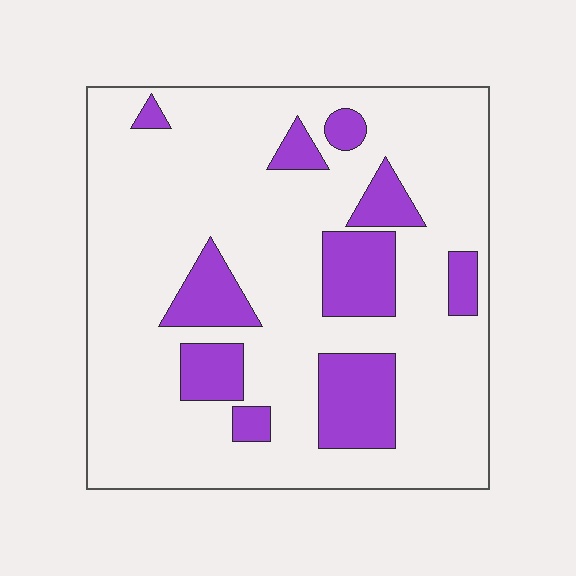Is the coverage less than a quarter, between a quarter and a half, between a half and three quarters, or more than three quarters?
Less than a quarter.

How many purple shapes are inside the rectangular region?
10.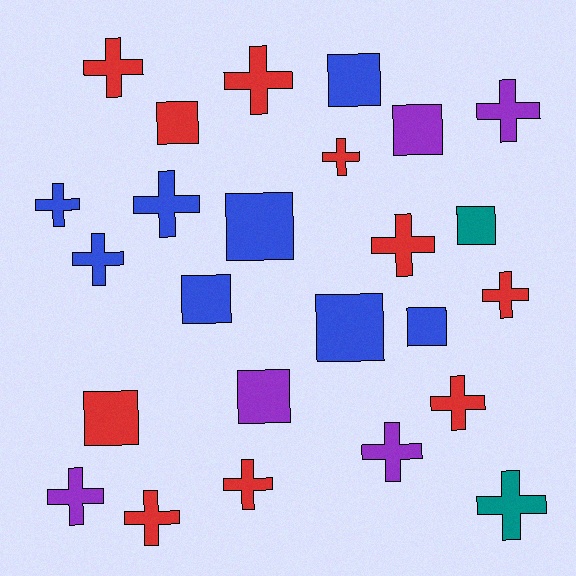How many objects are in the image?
There are 25 objects.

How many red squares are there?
There are 2 red squares.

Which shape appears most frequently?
Cross, with 15 objects.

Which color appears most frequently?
Red, with 10 objects.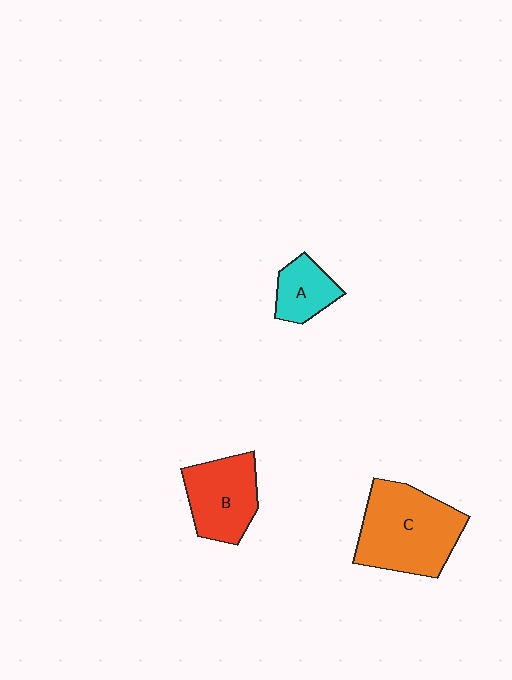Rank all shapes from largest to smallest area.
From largest to smallest: C (orange), B (red), A (cyan).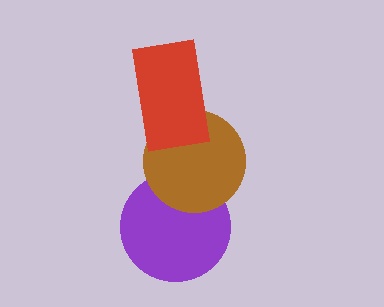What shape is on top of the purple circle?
The brown circle is on top of the purple circle.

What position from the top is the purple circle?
The purple circle is 3rd from the top.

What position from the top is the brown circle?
The brown circle is 2nd from the top.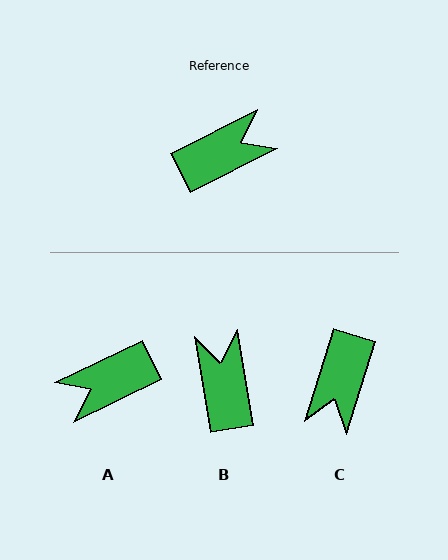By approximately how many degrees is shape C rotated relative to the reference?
Approximately 134 degrees clockwise.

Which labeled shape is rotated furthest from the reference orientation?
A, about 180 degrees away.